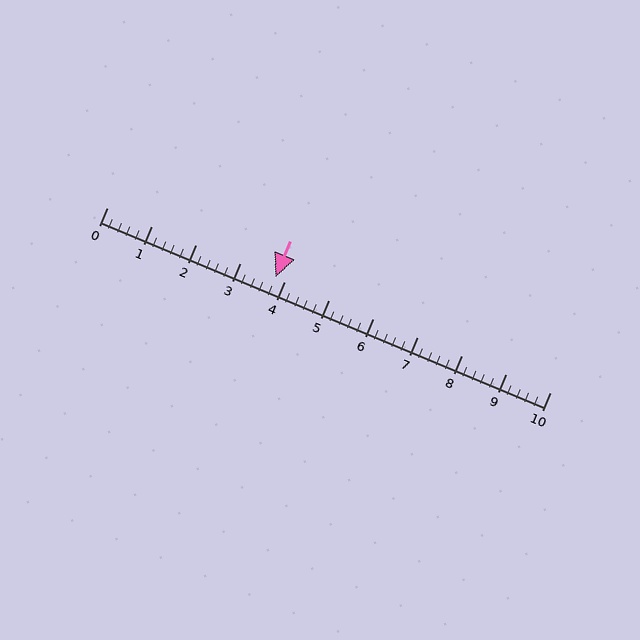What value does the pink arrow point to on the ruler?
The pink arrow points to approximately 3.8.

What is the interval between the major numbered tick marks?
The major tick marks are spaced 1 units apart.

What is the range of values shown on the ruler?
The ruler shows values from 0 to 10.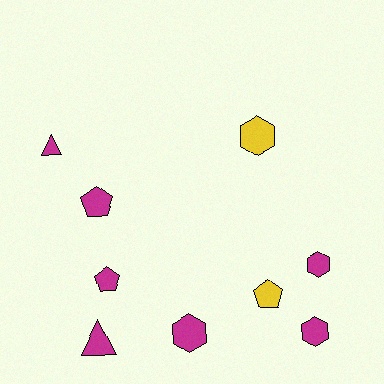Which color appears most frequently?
Magenta, with 7 objects.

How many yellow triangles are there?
There are no yellow triangles.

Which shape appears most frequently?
Hexagon, with 4 objects.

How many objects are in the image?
There are 9 objects.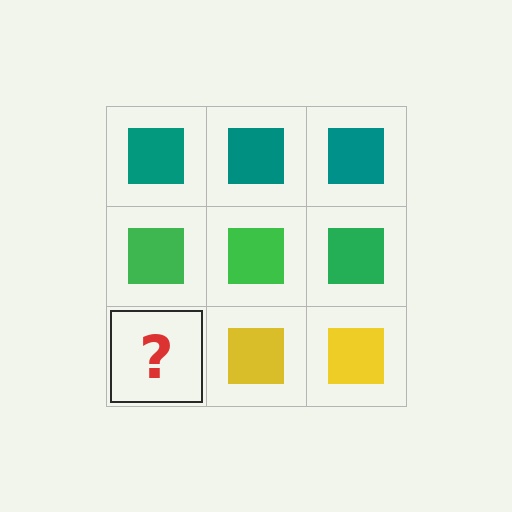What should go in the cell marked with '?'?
The missing cell should contain a yellow square.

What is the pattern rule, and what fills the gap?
The rule is that each row has a consistent color. The gap should be filled with a yellow square.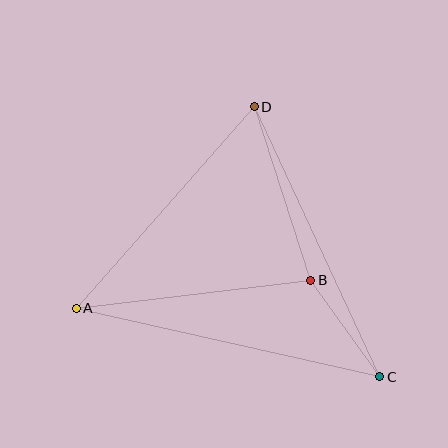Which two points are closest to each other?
Points B and C are closest to each other.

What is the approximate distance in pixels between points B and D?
The distance between B and D is approximately 183 pixels.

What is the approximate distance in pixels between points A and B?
The distance between A and B is approximately 236 pixels.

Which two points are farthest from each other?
Points A and C are farthest from each other.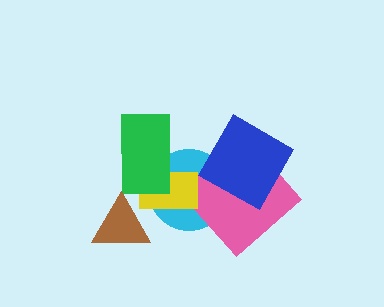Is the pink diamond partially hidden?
Yes, it is partially covered by another shape.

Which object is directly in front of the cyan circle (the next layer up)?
The pink diamond is directly in front of the cyan circle.